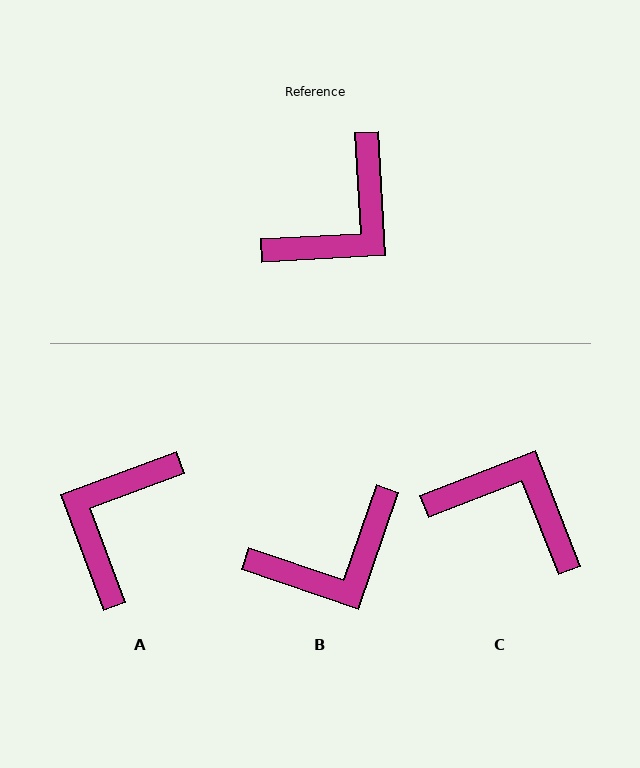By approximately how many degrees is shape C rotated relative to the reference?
Approximately 108 degrees counter-clockwise.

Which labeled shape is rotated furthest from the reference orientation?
A, about 163 degrees away.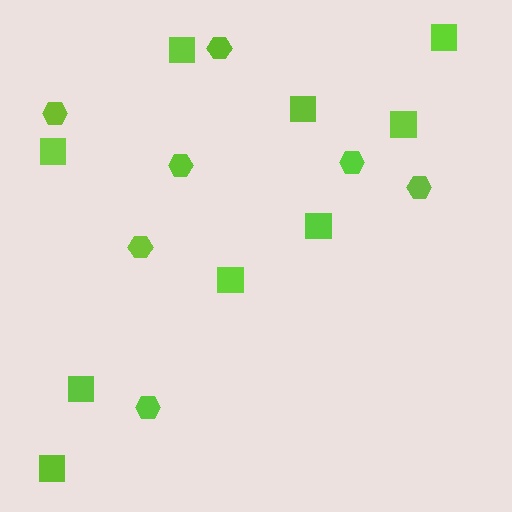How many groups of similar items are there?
There are 2 groups: one group of hexagons (7) and one group of squares (9).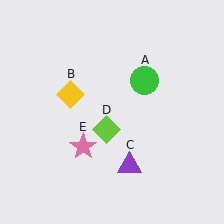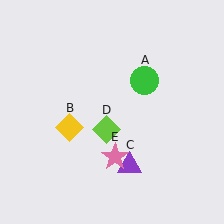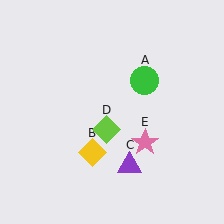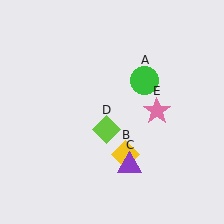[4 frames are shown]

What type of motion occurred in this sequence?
The yellow diamond (object B), pink star (object E) rotated counterclockwise around the center of the scene.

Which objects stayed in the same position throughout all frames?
Green circle (object A) and purple triangle (object C) and lime diamond (object D) remained stationary.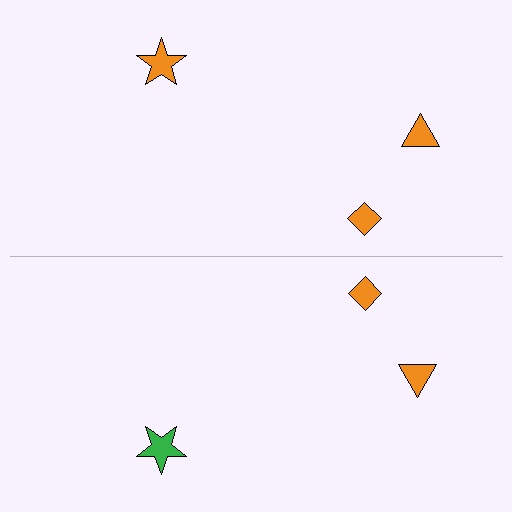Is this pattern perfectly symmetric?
No, the pattern is not perfectly symmetric. The green star on the bottom side breaks the symmetry — its mirror counterpart is orange.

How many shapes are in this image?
There are 6 shapes in this image.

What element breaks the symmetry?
The green star on the bottom side breaks the symmetry — its mirror counterpart is orange.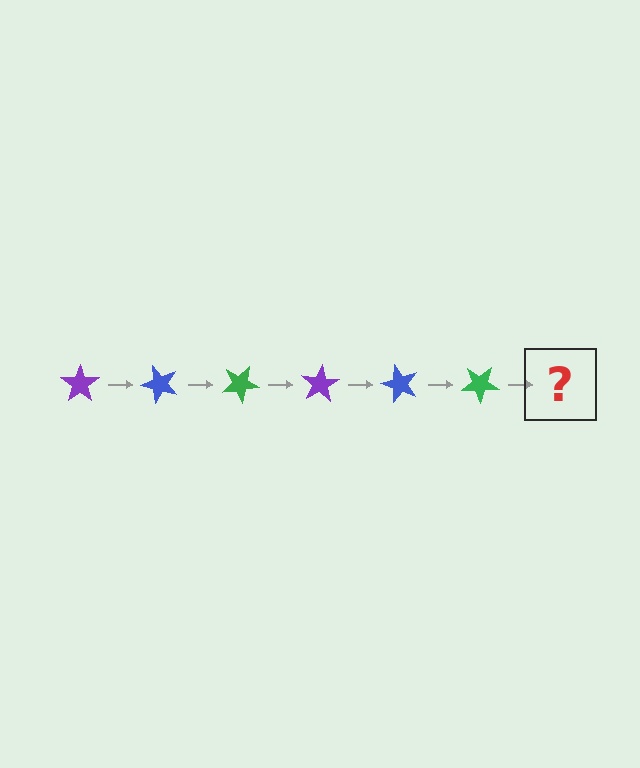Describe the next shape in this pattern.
It should be a purple star, rotated 300 degrees from the start.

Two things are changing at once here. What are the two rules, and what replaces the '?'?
The two rules are that it rotates 50 degrees each step and the color cycles through purple, blue, and green. The '?' should be a purple star, rotated 300 degrees from the start.